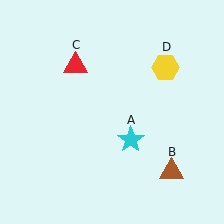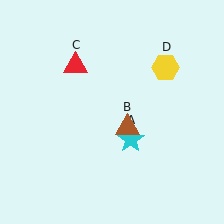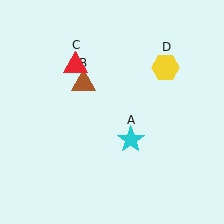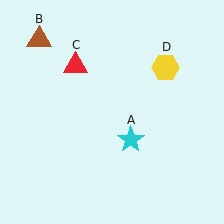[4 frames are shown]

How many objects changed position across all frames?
1 object changed position: brown triangle (object B).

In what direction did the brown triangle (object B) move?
The brown triangle (object B) moved up and to the left.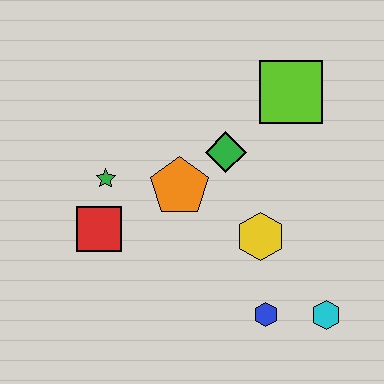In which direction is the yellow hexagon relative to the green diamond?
The yellow hexagon is below the green diamond.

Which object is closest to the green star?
The red square is closest to the green star.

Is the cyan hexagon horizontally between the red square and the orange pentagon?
No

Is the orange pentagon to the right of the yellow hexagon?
No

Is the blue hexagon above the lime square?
No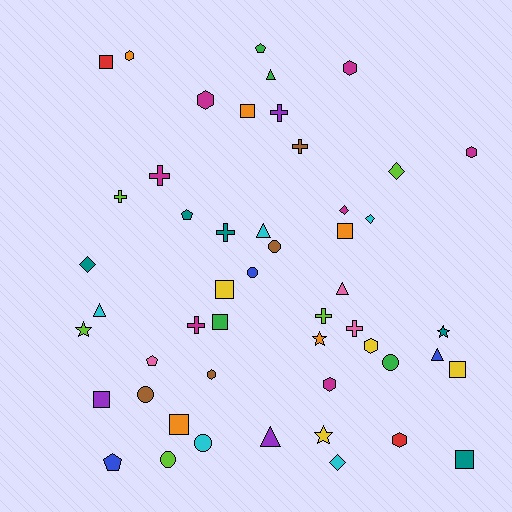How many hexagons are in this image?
There are 8 hexagons.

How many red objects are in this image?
There are 2 red objects.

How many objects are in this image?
There are 50 objects.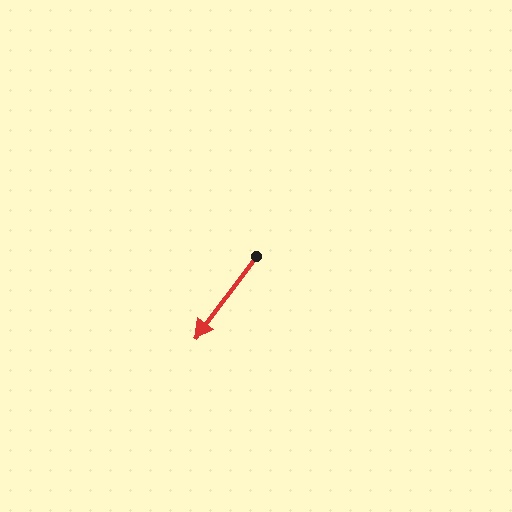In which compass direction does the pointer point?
Southwest.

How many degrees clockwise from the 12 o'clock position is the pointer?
Approximately 217 degrees.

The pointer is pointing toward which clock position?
Roughly 7 o'clock.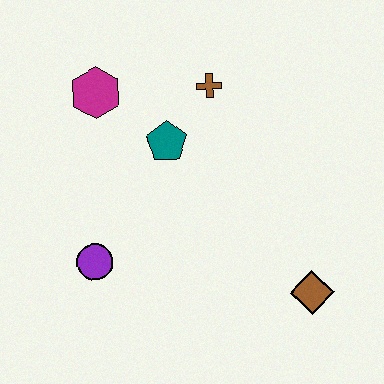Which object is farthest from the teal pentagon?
The brown diamond is farthest from the teal pentagon.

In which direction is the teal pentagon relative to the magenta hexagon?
The teal pentagon is to the right of the magenta hexagon.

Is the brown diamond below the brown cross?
Yes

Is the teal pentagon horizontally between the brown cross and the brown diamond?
No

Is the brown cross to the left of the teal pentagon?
No